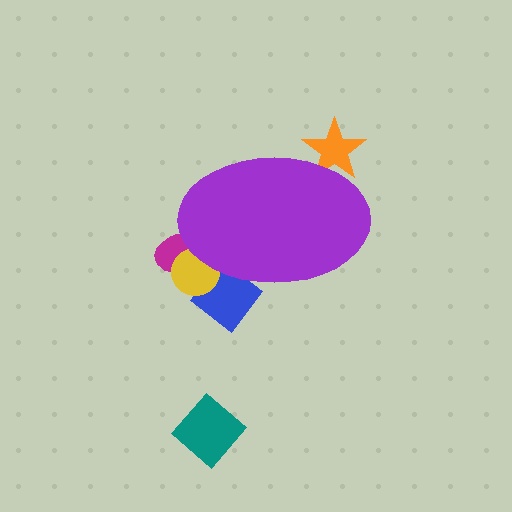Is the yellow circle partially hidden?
Yes, the yellow circle is partially hidden behind the purple ellipse.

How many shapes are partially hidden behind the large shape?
4 shapes are partially hidden.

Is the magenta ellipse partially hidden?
Yes, the magenta ellipse is partially hidden behind the purple ellipse.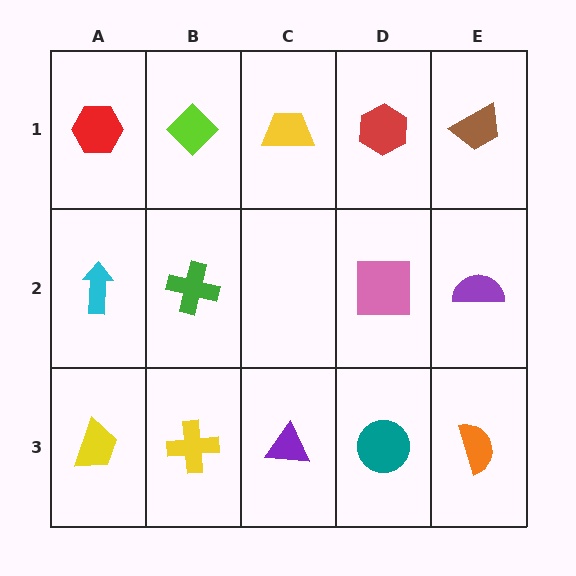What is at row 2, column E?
A purple semicircle.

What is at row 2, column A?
A cyan arrow.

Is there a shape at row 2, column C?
No, that cell is empty.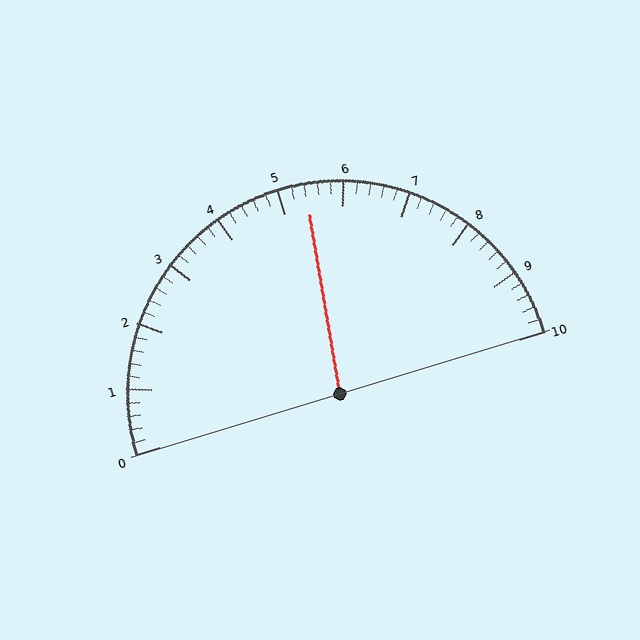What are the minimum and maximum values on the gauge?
The gauge ranges from 0 to 10.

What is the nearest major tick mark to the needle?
The nearest major tick mark is 5.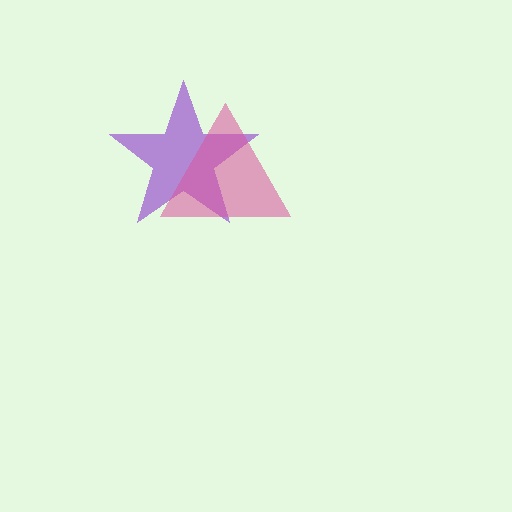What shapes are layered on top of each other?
The layered shapes are: a purple star, a pink triangle.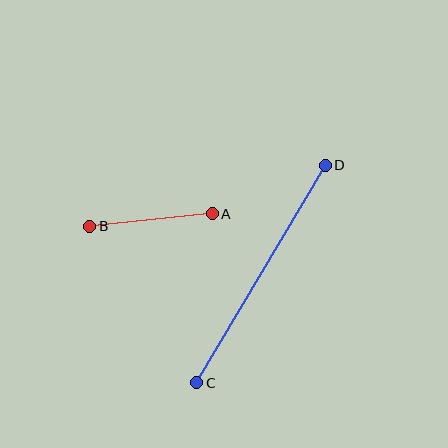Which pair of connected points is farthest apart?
Points C and D are farthest apart.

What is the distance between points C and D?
The distance is approximately 253 pixels.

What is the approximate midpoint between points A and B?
The midpoint is at approximately (151, 220) pixels.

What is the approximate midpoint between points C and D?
The midpoint is at approximately (261, 274) pixels.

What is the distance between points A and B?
The distance is approximately 123 pixels.